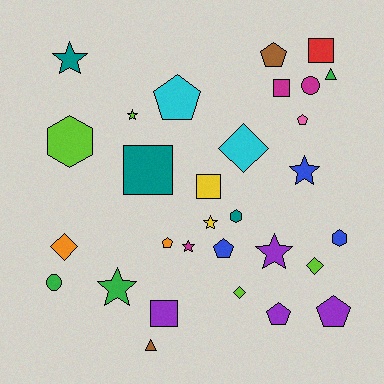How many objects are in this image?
There are 30 objects.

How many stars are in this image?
There are 7 stars.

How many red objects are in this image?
There is 1 red object.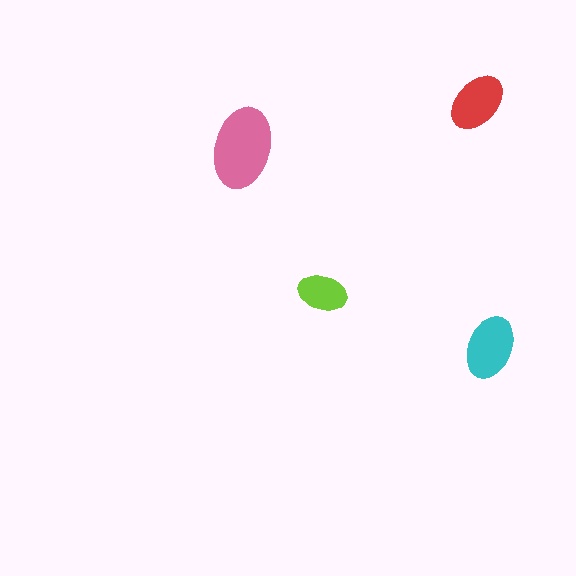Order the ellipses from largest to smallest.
the pink one, the cyan one, the red one, the lime one.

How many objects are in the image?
There are 4 objects in the image.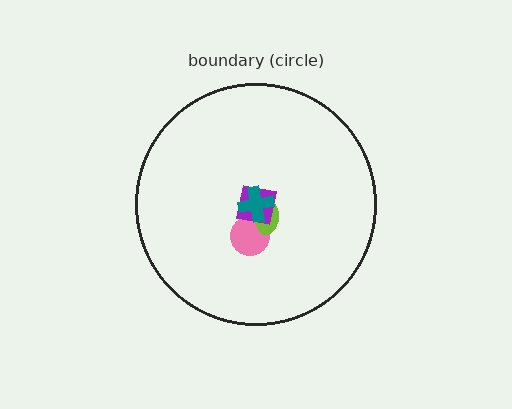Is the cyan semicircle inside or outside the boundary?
Inside.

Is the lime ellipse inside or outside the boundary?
Inside.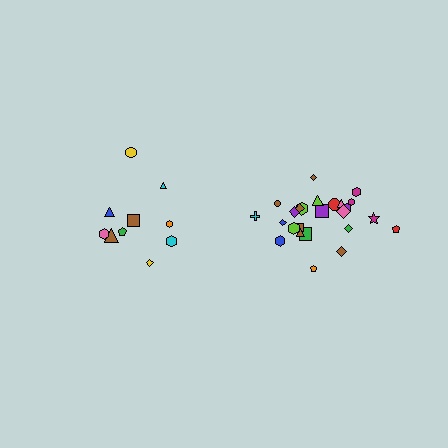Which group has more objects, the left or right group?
The right group.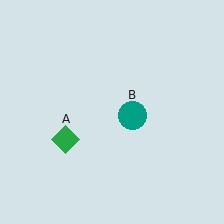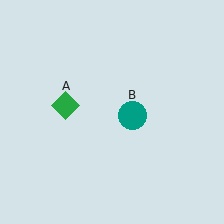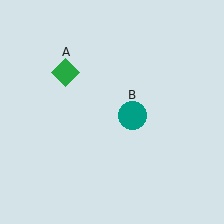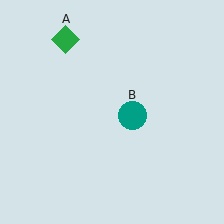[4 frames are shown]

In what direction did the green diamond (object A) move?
The green diamond (object A) moved up.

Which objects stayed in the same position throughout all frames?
Teal circle (object B) remained stationary.